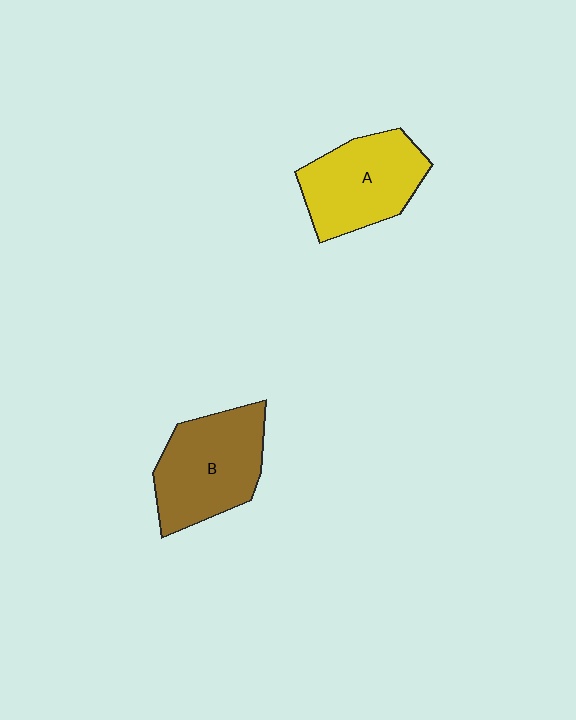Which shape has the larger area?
Shape B (brown).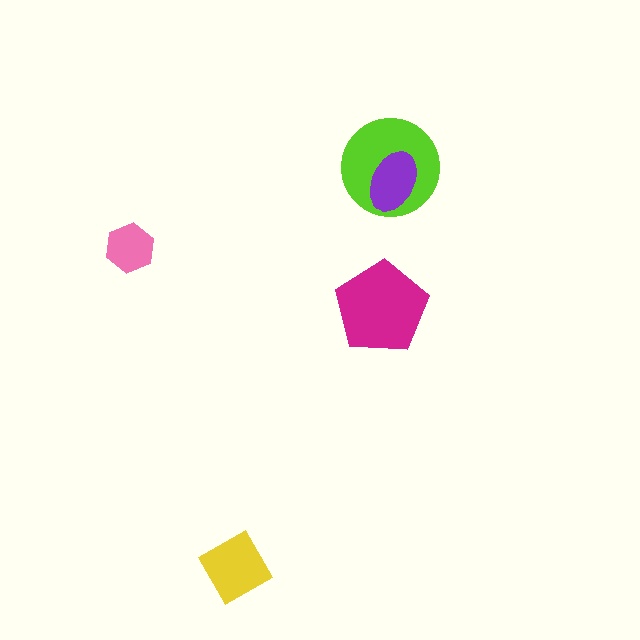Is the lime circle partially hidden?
Yes, it is partially covered by another shape.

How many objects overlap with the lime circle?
1 object overlaps with the lime circle.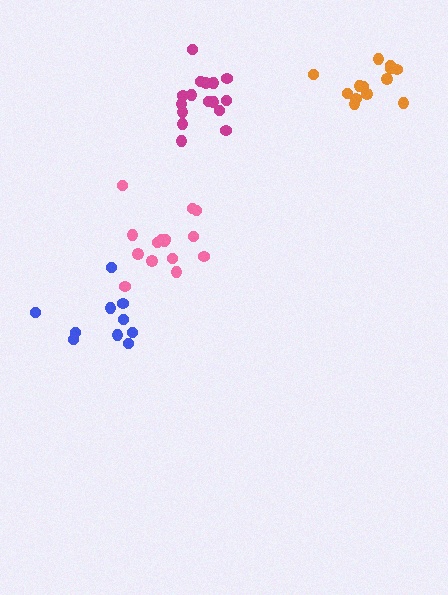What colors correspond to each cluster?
The clusters are colored: orange, magenta, blue, pink.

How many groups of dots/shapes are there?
There are 4 groups.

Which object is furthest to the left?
The blue cluster is leftmost.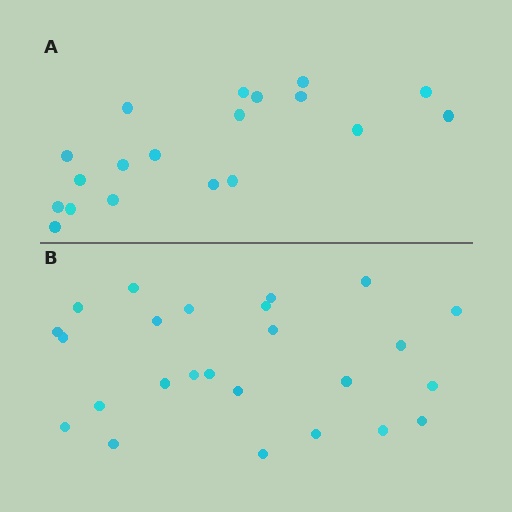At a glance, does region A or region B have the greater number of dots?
Region B (the bottom region) has more dots.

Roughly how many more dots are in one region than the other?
Region B has about 6 more dots than region A.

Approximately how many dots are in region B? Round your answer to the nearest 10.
About 20 dots. (The exact count is 25, which rounds to 20.)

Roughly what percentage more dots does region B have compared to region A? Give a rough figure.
About 30% more.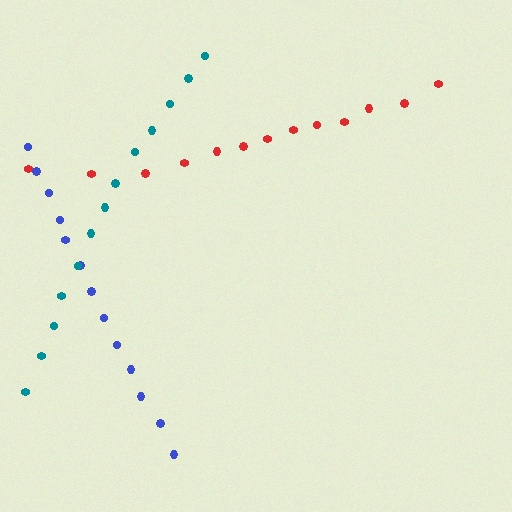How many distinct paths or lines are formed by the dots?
There are 3 distinct paths.